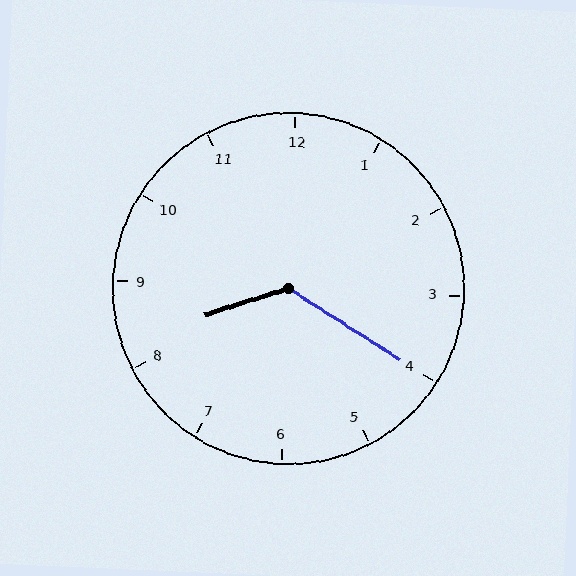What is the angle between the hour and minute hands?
Approximately 130 degrees.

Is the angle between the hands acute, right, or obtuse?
It is obtuse.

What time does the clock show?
8:20.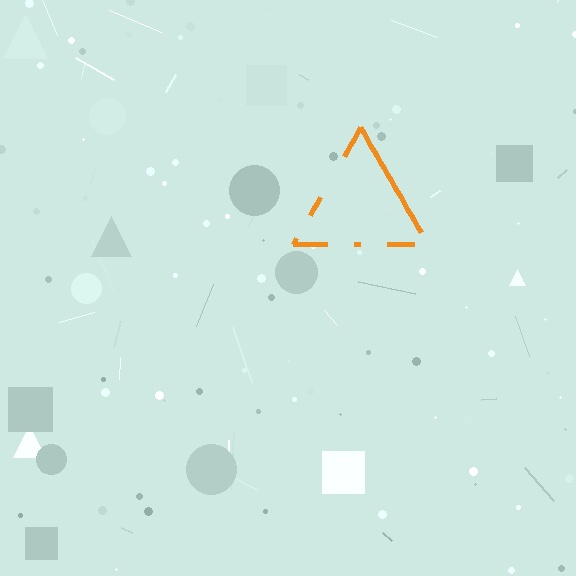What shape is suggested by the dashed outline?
The dashed outline suggests a triangle.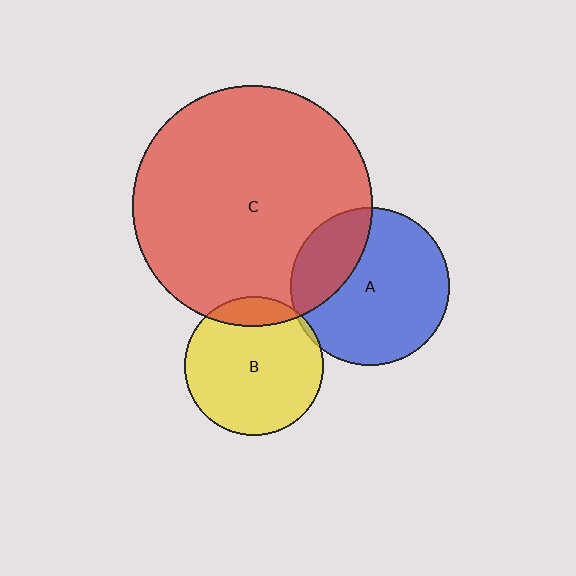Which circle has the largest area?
Circle C (red).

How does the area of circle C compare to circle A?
Approximately 2.3 times.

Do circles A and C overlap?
Yes.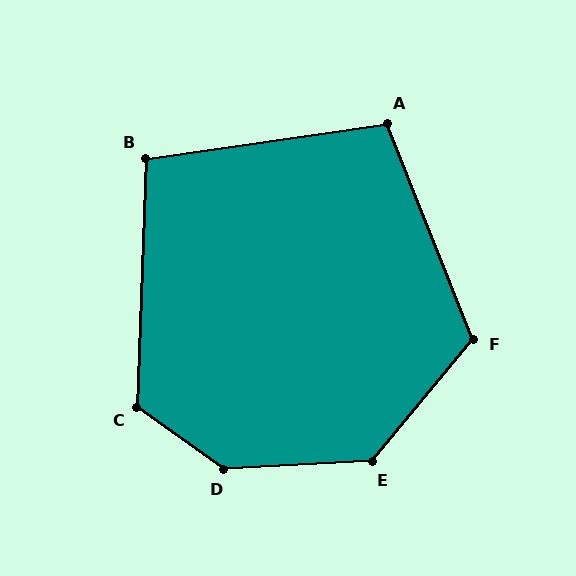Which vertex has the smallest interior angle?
B, at approximately 100 degrees.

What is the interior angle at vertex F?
Approximately 119 degrees (obtuse).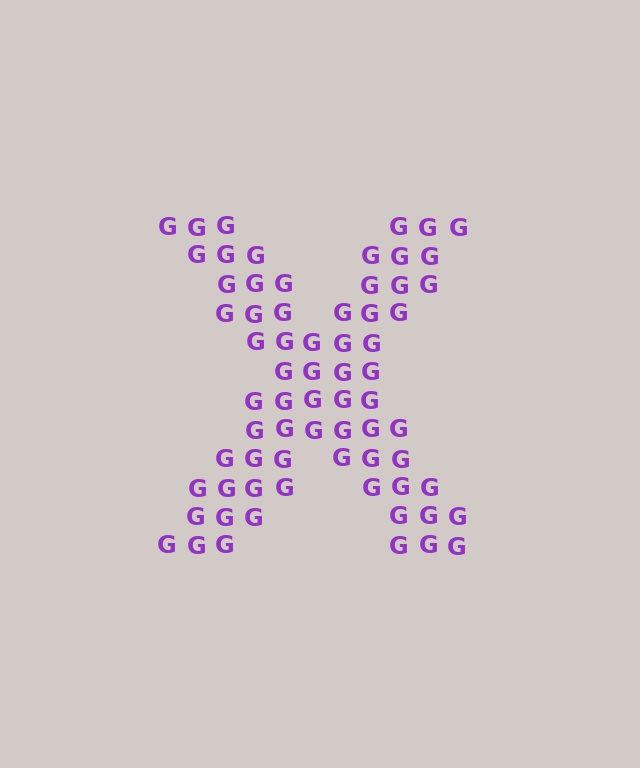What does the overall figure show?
The overall figure shows the letter X.